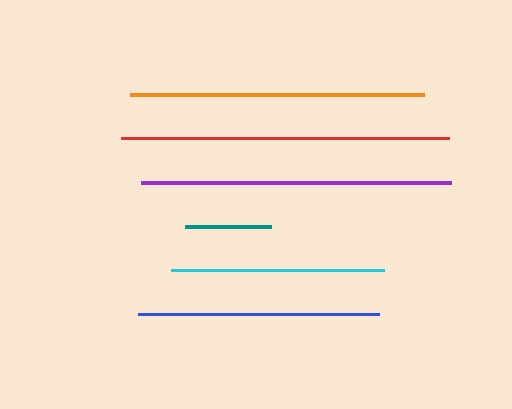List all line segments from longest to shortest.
From longest to shortest: red, purple, orange, blue, cyan, teal.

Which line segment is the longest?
The red line is the longest at approximately 328 pixels.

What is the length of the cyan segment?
The cyan segment is approximately 213 pixels long.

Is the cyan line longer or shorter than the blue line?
The blue line is longer than the cyan line.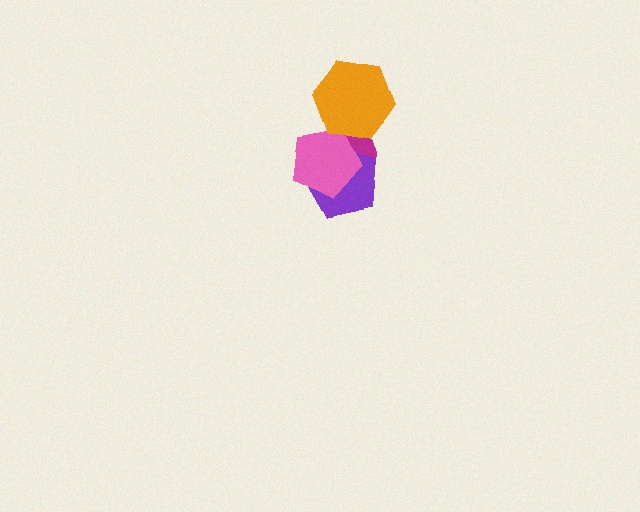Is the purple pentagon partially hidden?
Yes, it is partially covered by another shape.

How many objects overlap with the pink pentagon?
3 objects overlap with the pink pentagon.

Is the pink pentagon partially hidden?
Yes, it is partially covered by another shape.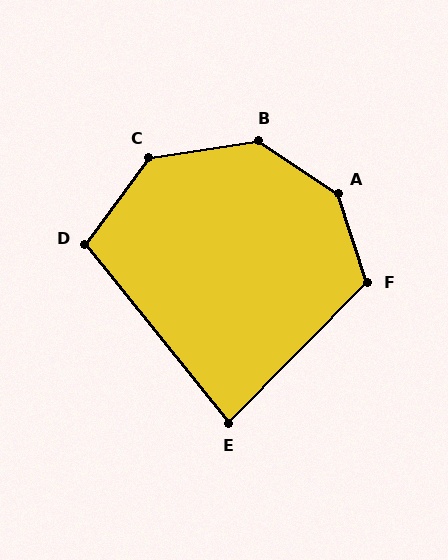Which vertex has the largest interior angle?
A, at approximately 141 degrees.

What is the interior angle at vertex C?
Approximately 135 degrees (obtuse).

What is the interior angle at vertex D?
Approximately 105 degrees (obtuse).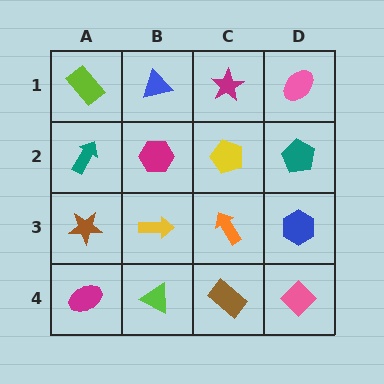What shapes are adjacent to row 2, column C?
A magenta star (row 1, column C), an orange arrow (row 3, column C), a magenta hexagon (row 2, column B), a teal pentagon (row 2, column D).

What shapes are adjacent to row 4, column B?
A yellow arrow (row 3, column B), a magenta ellipse (row 4, column A), a brown rectangle (row 4, column C).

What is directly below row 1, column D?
A teal pentagon.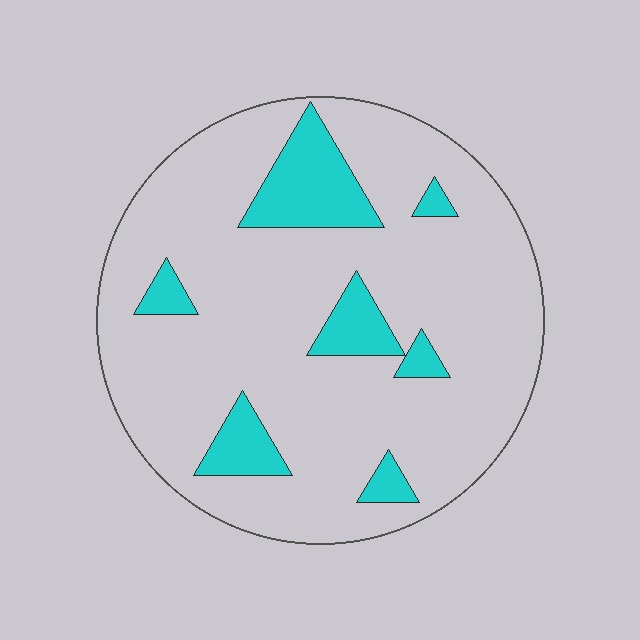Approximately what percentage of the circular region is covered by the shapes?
Approximately 15%.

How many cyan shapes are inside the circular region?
7.